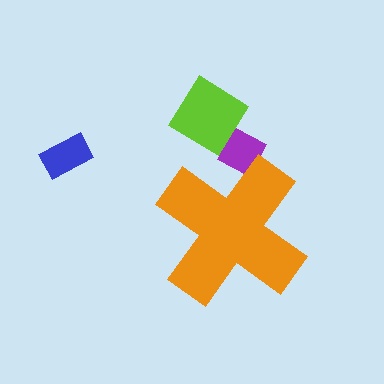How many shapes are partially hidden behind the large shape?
1 shape is partially hidden.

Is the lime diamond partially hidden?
No, the lime diamond is fully visible.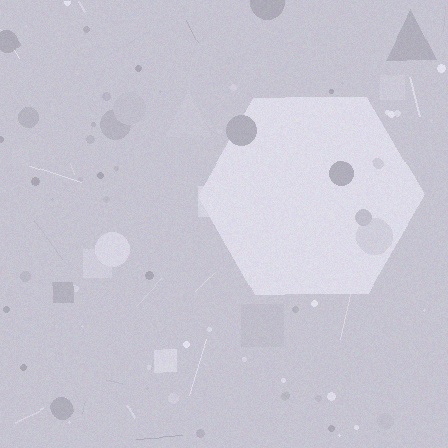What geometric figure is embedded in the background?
A hexagon is embedded in the background.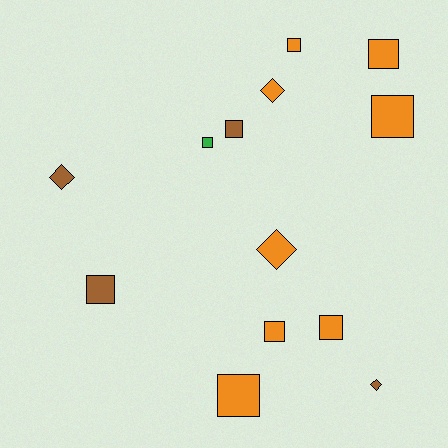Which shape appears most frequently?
Square, with 9 objects.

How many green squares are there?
There is 1 green square.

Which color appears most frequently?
Orange, with 8 objects.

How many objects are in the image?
There are 13 objects.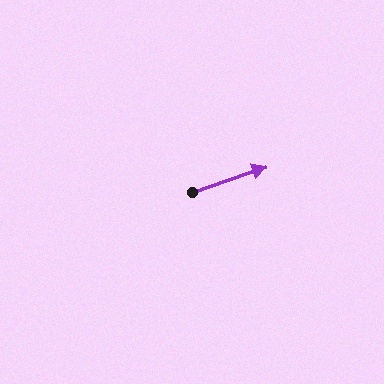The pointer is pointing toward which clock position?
Roughly 2 o'clock.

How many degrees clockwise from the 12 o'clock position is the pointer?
Approximately 71 degrees.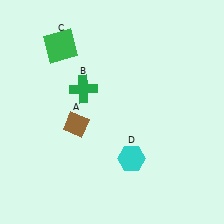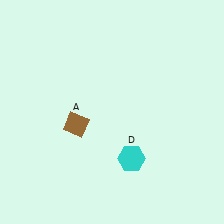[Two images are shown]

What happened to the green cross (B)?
The green cross (B) was removed in Image 2. It was in the top-left area of Image 1.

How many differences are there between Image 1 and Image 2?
There are 2 differences between the two images.